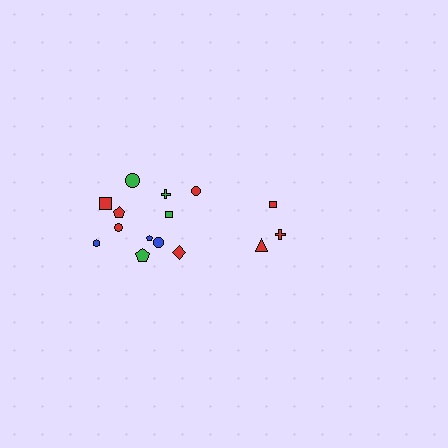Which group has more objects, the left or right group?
The left group.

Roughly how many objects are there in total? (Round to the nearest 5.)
Roughly 15 objects in total.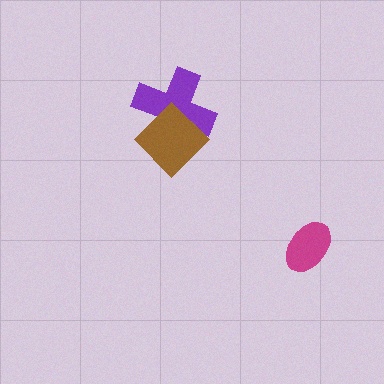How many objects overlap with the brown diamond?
1 object overlaps with the brown diamond.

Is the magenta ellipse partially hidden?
No, no other shape covers it.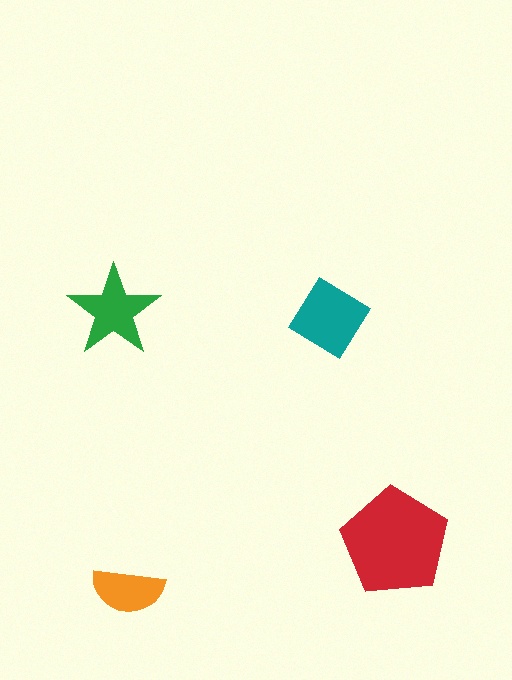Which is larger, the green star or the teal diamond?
The teal diamond.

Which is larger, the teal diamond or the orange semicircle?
The teal diamond.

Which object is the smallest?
The orange semicircle.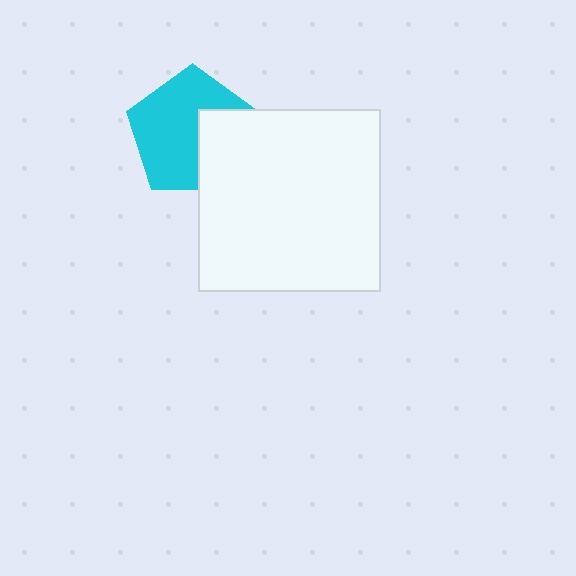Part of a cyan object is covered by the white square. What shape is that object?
It is a pentagon.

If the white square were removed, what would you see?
You would see the complete cyan pentagon.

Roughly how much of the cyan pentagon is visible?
Most of it is visible (roughly 66%).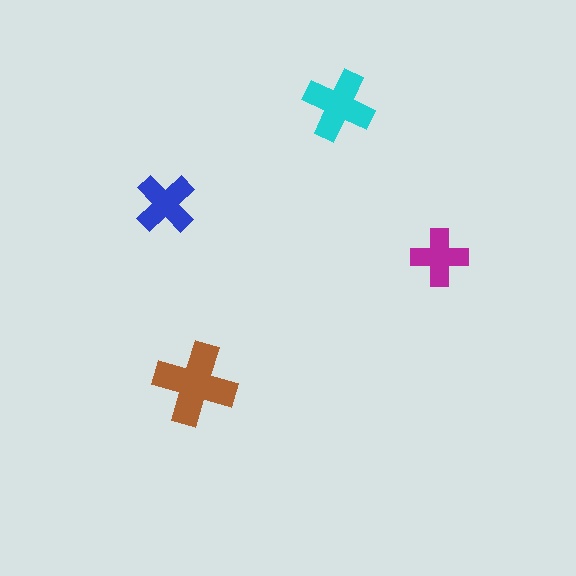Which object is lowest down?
The brown cross is bottommost.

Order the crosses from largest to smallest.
the brown one, the cyan one, the blue one, the magenta one.